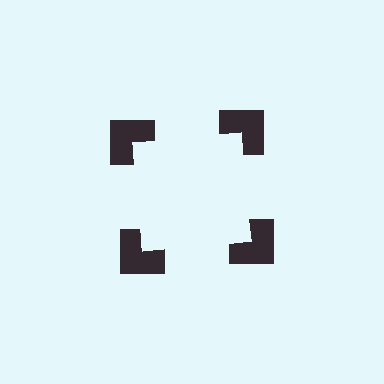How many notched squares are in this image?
There are 4 — one at each vertex of the illusory square.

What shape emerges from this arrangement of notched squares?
An illusory square — its edges are inferred from the aligned wedge cuts in the notched squares, not physically drawn.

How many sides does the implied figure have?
4 sides.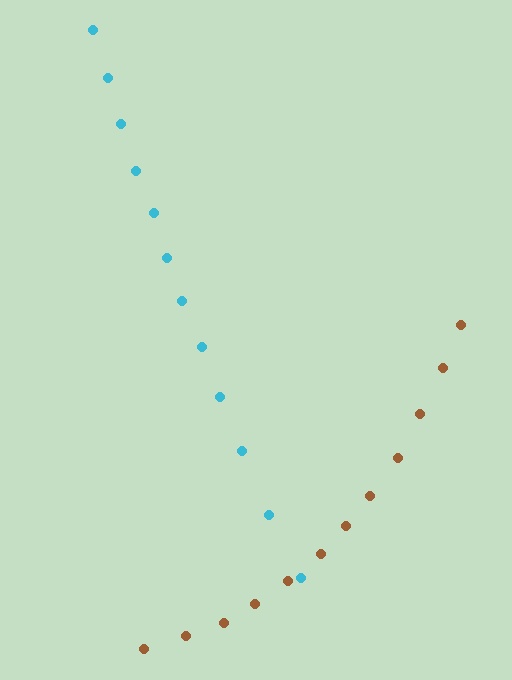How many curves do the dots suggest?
There are 2 distinct paths.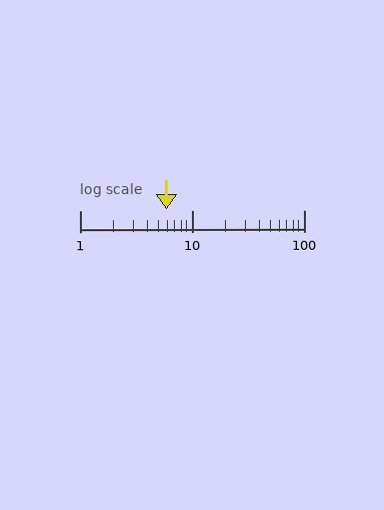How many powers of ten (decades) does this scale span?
The scale spans 2 decades, from 1 to 100.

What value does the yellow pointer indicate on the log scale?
The pointer indicates approximately 5.9.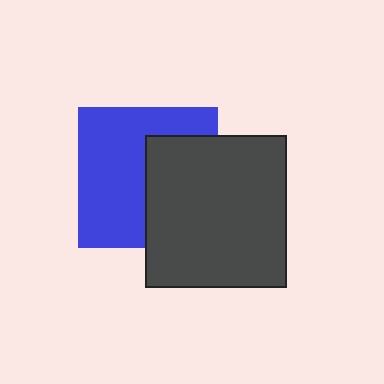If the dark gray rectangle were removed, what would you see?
You would see the complete blue square.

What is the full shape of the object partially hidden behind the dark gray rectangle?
The partially hidden object is a blue square.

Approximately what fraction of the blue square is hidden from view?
Roughly 41% of the blue square is hidden behind the dark gray rectangle.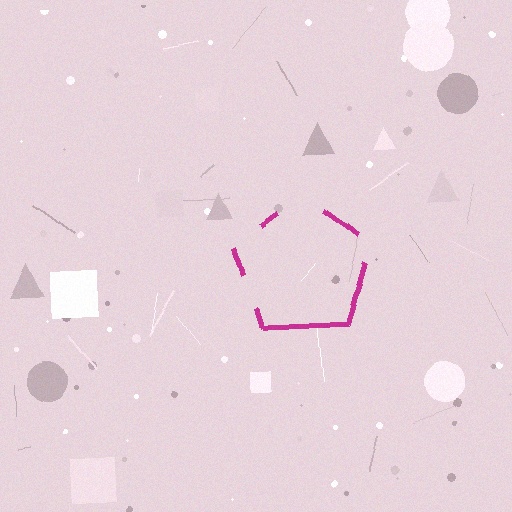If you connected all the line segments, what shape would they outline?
They would outline a pentagon.